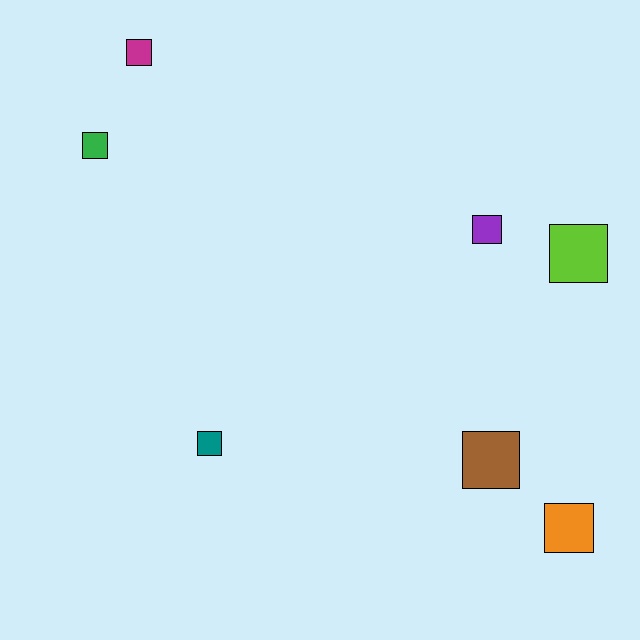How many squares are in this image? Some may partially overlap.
There are 7 squares.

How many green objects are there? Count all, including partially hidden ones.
There is 1 green object.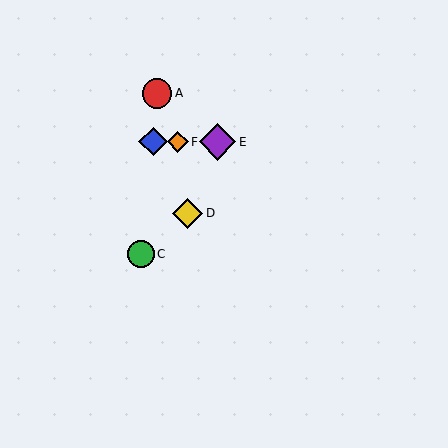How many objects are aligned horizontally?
3 objects (B, E, F) are aligned horizontally.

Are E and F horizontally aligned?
Yes, both are at y≈142.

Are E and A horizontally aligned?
No, E is at y≈142 and A is at y≈93.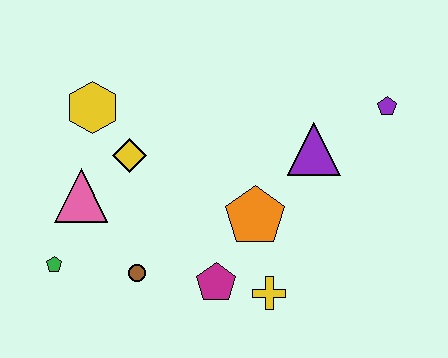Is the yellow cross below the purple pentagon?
Yes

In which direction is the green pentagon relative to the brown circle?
The green pentagon is to the left of the brown circle.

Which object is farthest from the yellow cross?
The yellow hexagon is farthest from the yellow cross.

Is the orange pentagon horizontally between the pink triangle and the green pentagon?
No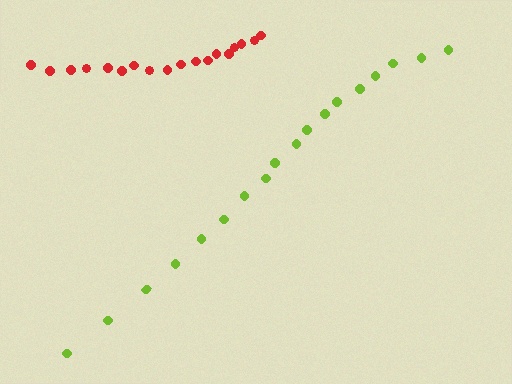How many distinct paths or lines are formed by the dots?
There are 2 distinct paths.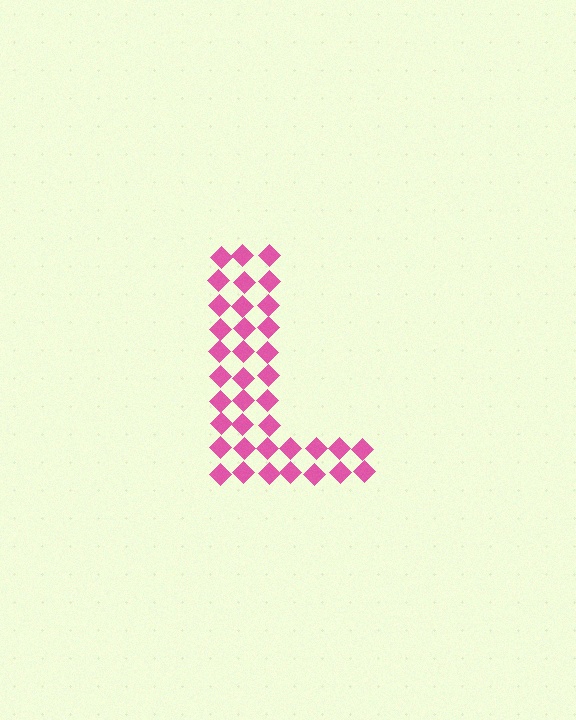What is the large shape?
The large shape is the letter L.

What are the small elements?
The small elements are diamonds.